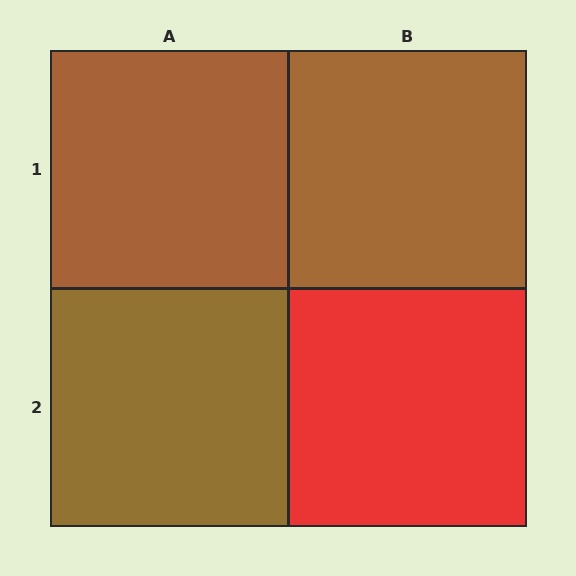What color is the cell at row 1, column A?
Brown.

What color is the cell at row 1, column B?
Brown.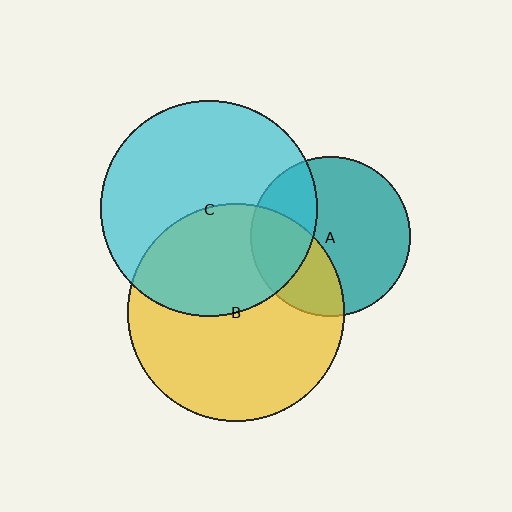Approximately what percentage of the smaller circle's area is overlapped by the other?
Approximately 30%.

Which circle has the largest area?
Circle B (yellow).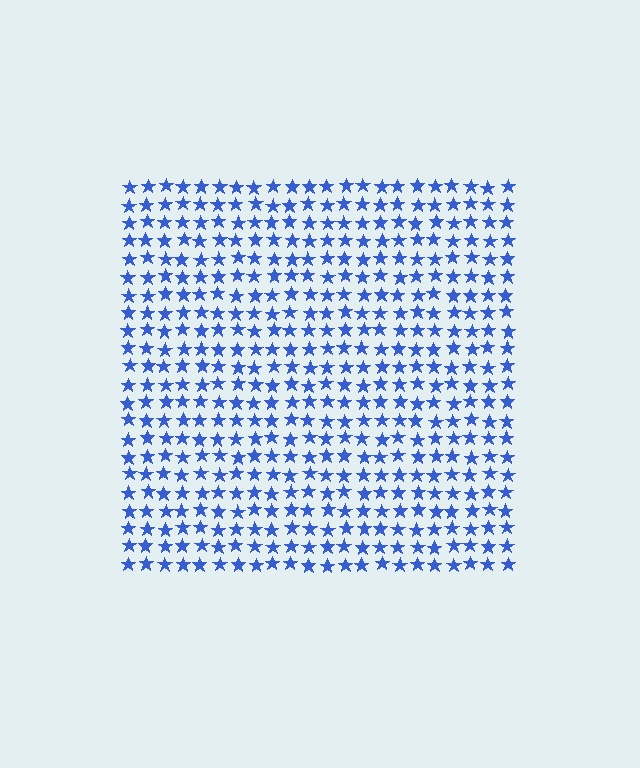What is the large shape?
The large shape is a square.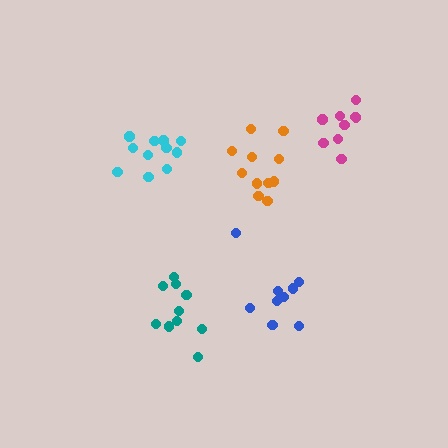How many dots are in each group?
Group 1: 11 dots, Group 2: 10 dots, Group 3: 11 dots, Group 4: 9 dots, Group 5: 9 dots (50 total).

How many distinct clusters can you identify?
There are 5 distinct clusters.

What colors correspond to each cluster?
The clusters are colored: cyan, teal, orange, magenta, blue.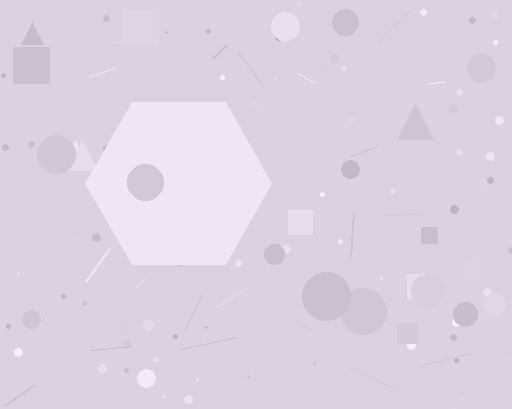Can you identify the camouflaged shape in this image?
The camouflaged shape is a hexagon.